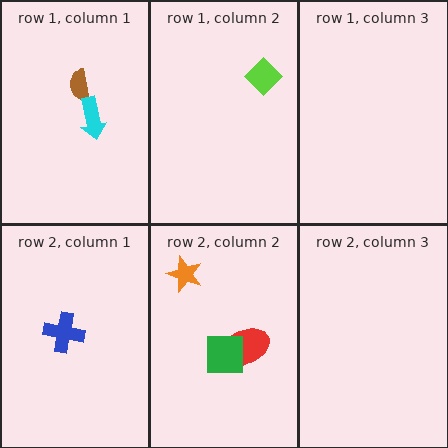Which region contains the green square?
The row 2, column 2 region.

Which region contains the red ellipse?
The row 2, column 2 region.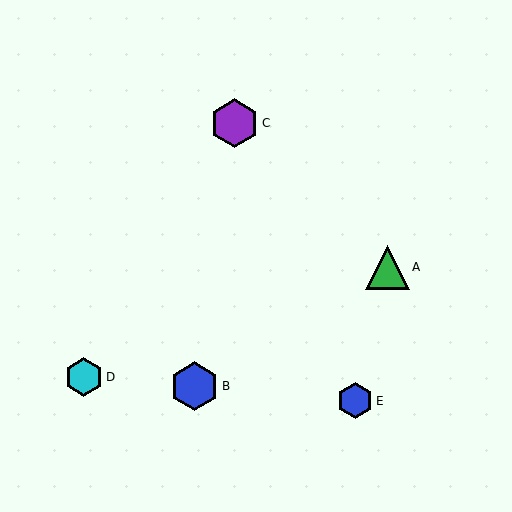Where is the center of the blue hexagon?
The center of the blue hexagon is at (194, 386).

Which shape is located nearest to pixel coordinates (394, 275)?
The green triangle (labeled A) at (387, 267) is nearest to that location.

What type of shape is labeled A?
Shape A is a green triangle.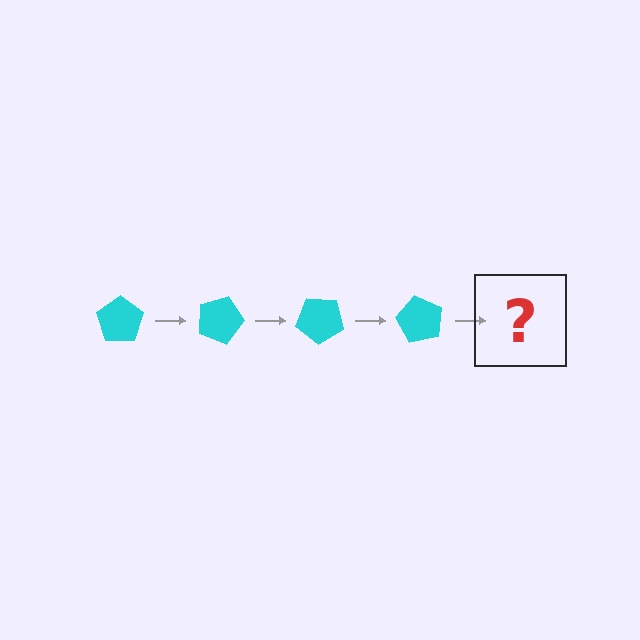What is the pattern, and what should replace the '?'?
The pattern is that the pentagon rotates 20 degrees each step. The '?' should be a cyan pentagon rotated 80 degrees.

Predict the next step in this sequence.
The next step is a cyan pentagon rotated 80 degrees.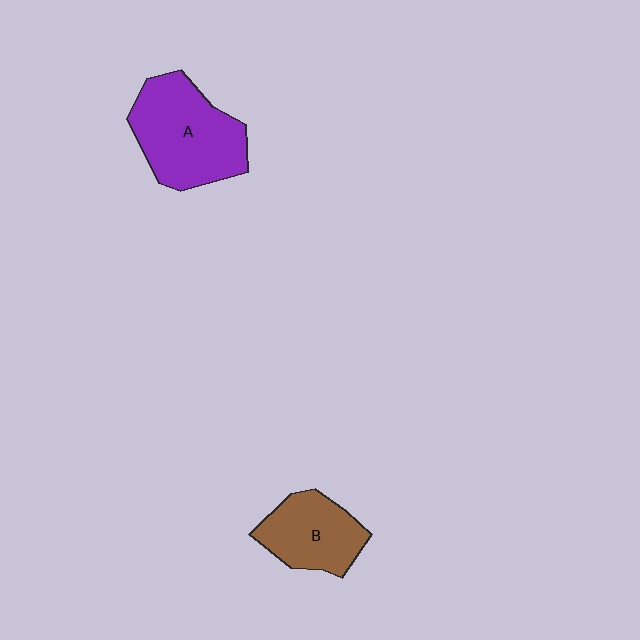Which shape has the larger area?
Shape A (purple).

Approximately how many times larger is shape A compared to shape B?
Approximately 1.5 times.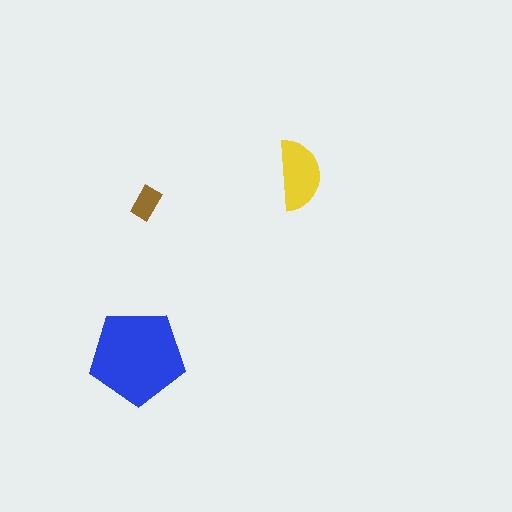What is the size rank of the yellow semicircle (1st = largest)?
2nd.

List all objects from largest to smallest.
The blue pentagon, the yellow semicircle, the brown rectangle.